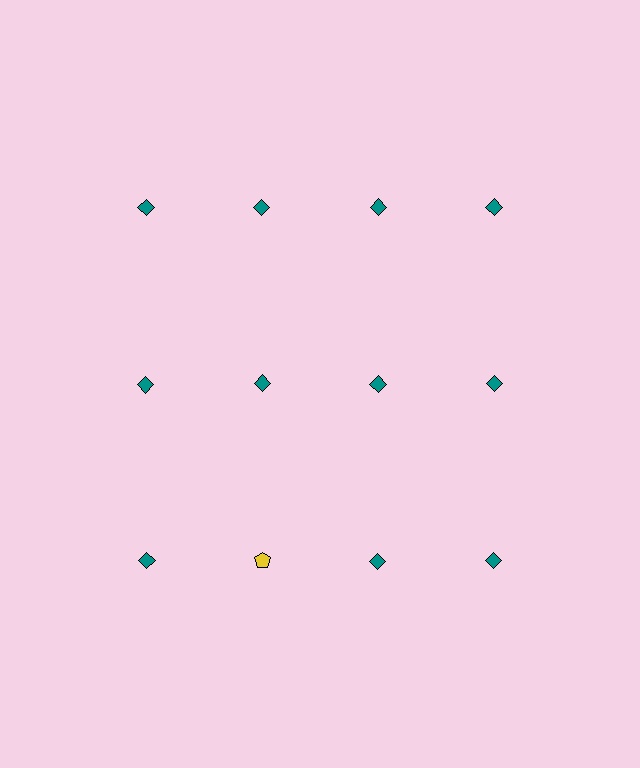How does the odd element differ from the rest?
It differs in both color (yellow instead of teal) and shape (pentagon instead of diamond).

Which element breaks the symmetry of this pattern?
The yellow pentagon in the third row, second from left column breaks the symmetry. All other shapes are teal diamonds.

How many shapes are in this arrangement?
There are 12 shapes arranged in a grid pattern.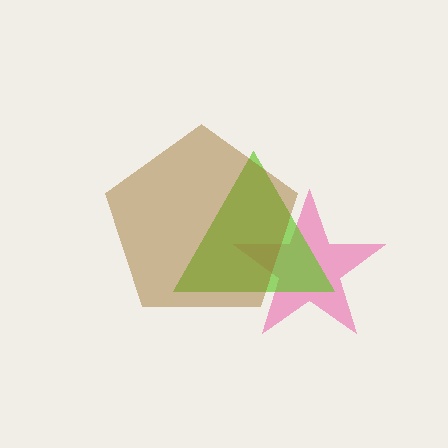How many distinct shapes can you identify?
There are 3 distinct shapes: a pink star, a lime triangle, a brown pentagon.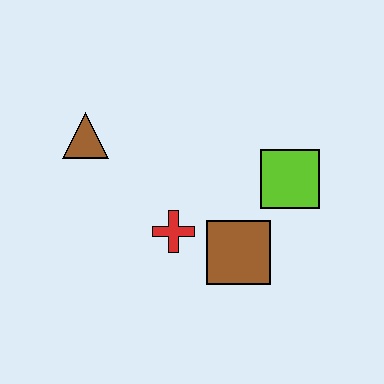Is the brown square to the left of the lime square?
Yes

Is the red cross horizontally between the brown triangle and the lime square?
Yes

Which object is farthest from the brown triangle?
The lime square is farthest from the brown triangle.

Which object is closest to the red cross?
The brown square is closest to the red cross.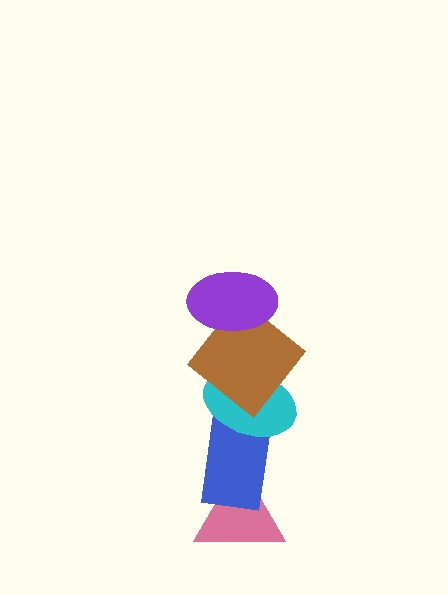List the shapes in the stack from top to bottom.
From top to bottom: the purple ellipse, the brown diamond, the cyan ellipse, the blue rectangle, the pink triangle.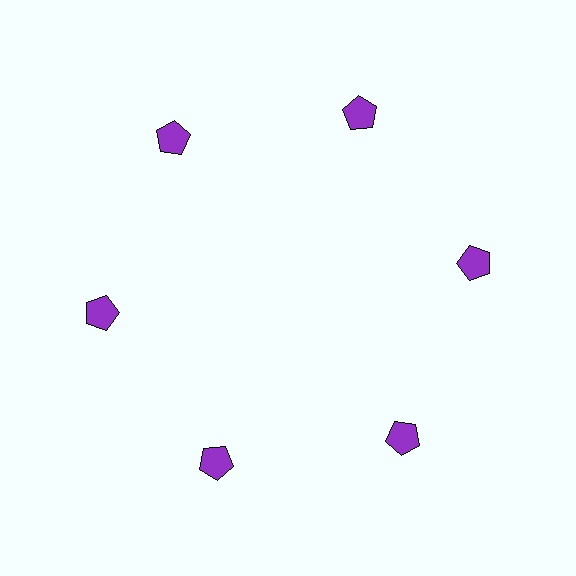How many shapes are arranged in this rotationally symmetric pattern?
There are 6 shapes, arranged in 6 groups of 1.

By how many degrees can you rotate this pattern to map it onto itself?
The pattern maps onto itself every 60 degrees of rotation.